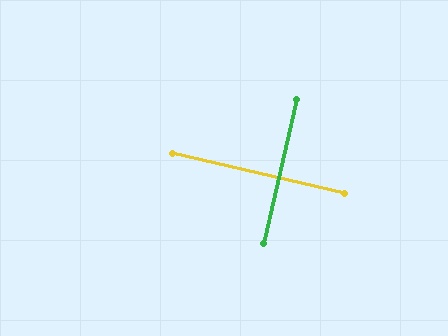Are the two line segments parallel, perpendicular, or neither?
Perpendicular — they meet at approximately 90°.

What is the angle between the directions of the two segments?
Approximately 90 degrees.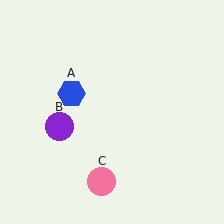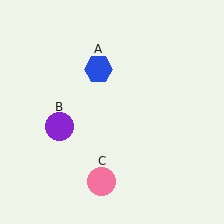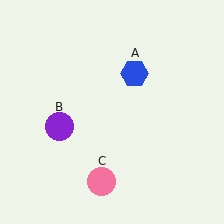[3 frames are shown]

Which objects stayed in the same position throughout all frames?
Purple circle (object B) and pink circle (object C) remained stationary.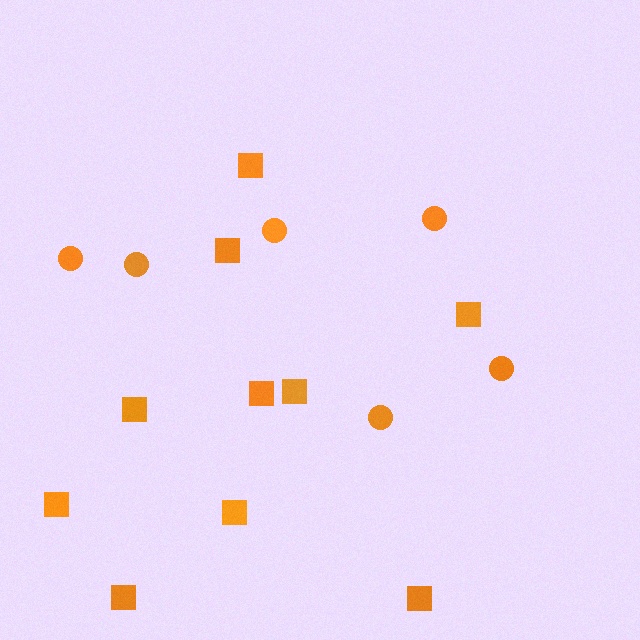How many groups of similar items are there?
There are 2 groups: one group of circles (6) and one group of squares (10).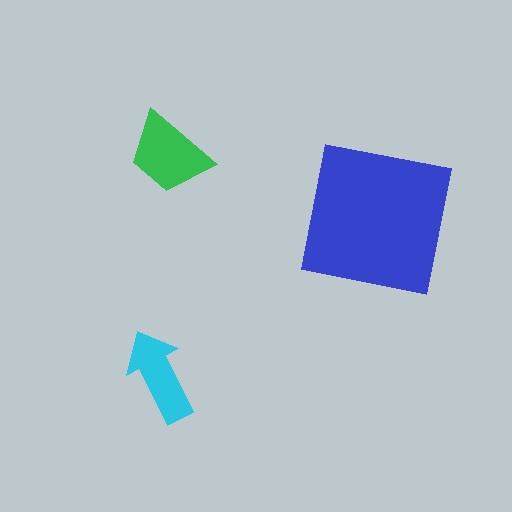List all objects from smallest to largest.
The cyan arrow, the green trapezoid, the blue square.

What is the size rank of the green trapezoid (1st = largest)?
2nd.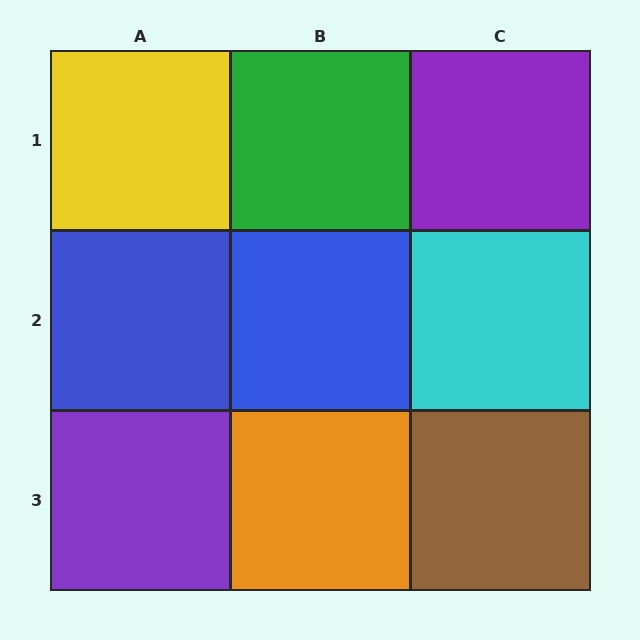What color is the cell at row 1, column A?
Yellow.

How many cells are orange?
1 cell is orange.